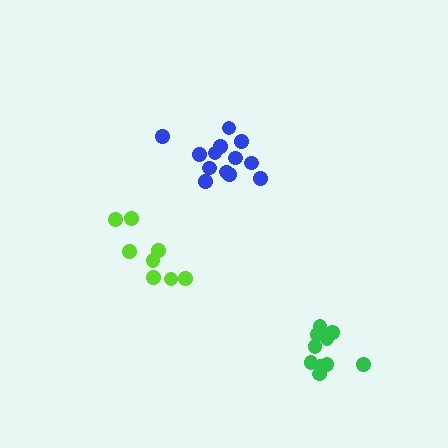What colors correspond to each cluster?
The clusters are colored: lime, blue, green.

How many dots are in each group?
Group 1: 8 dots, Group 2: 13 dots, Group 3: 10 dots (31 total).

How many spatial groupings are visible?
There are 3 spatial groupings.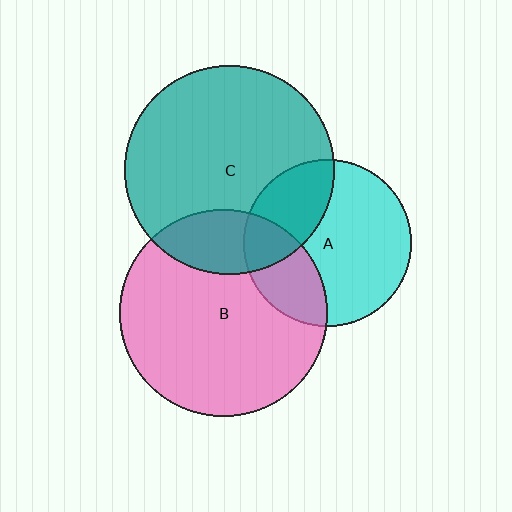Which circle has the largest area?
Circle C (teal).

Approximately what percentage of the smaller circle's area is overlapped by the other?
Approximately 20%.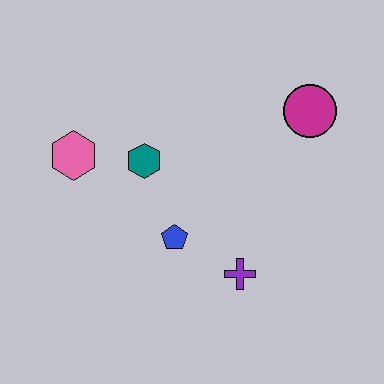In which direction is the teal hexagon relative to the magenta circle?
The teal hexagon is to the left of the magenta circle.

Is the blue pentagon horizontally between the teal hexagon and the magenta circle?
Yes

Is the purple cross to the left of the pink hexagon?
No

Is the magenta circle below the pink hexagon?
No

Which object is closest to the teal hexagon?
The pink hexagon is closest to the teal hexagon.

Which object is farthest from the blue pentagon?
The magenta circle is farthest from the blue pentagon.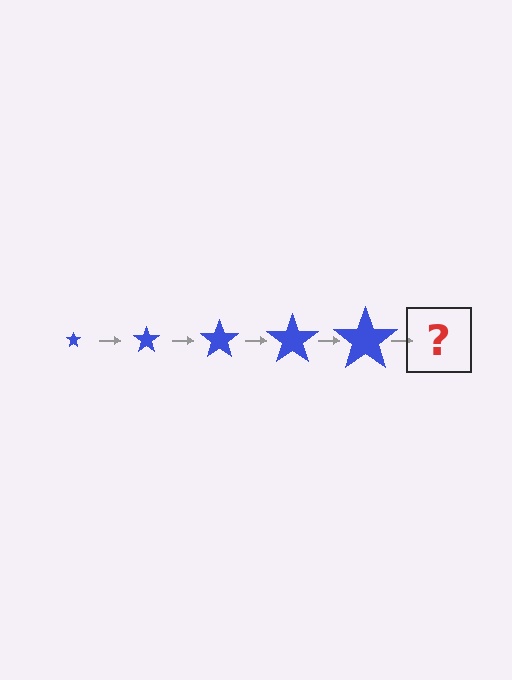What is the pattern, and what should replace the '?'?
The pattern is that the star gets progressively larger each step. The '?' should be a blue star, larger than the previous one.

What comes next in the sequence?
The next element should be a blue star, larger than the previous one.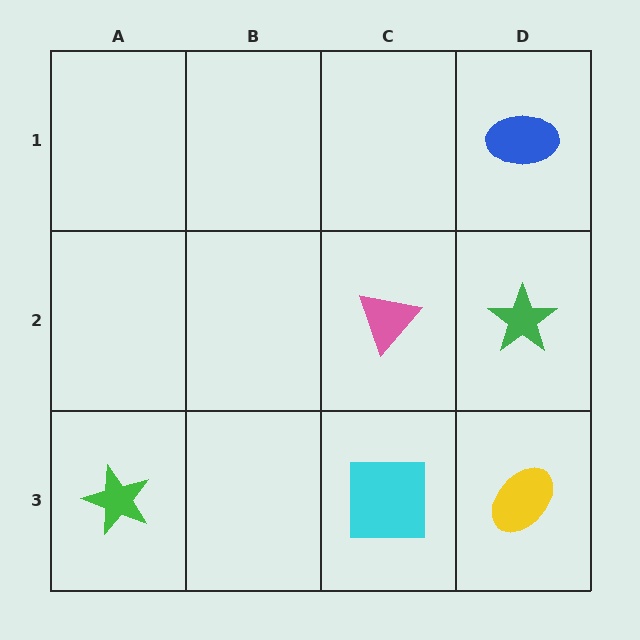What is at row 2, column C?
A pink triangle.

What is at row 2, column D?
A green star.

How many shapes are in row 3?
3 shapes.